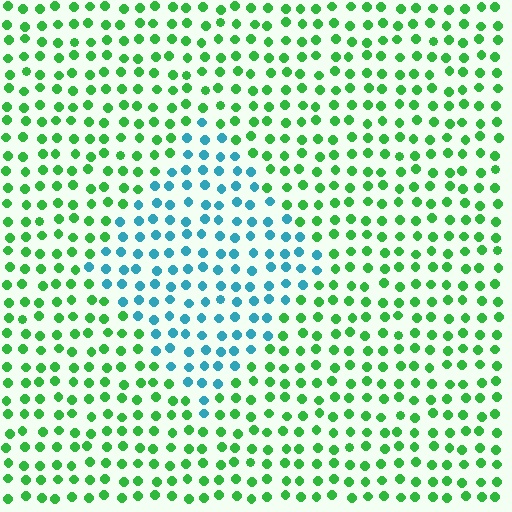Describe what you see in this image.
The image is filled with small green elements in a uniform arrangement. A diamond-shaped region is visible where the elements are tinted to a slightly different hue, forming a subtle color boundary.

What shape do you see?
I see a diamond.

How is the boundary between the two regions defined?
The boundary is defined purely by a slight shift in hue (about 63 degrees). Spacing, size, and orientation are identical on both sides.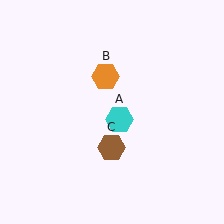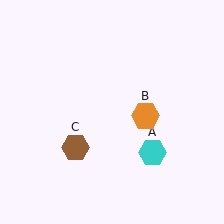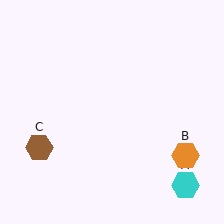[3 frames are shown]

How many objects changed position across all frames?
3 objects changed position: cyan hexagon (object A), orange hexagon (object B), brown hexagon (object C).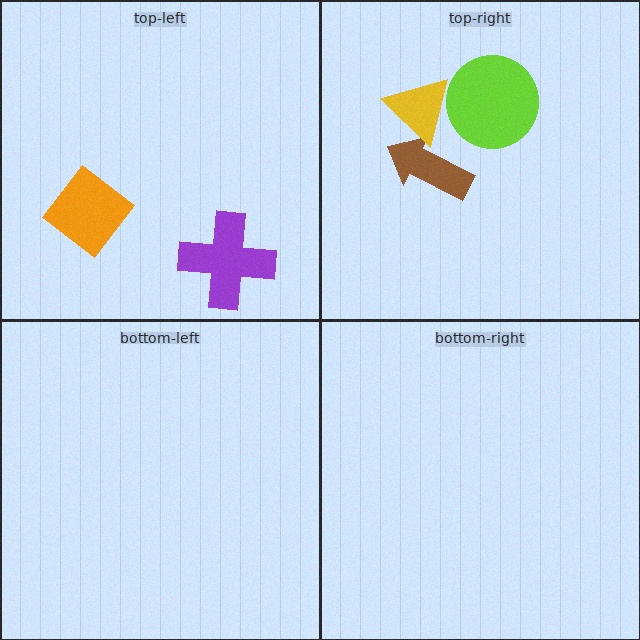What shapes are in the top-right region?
The brown arrow, the lime circle, the yellow triangle.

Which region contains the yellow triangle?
The top-right region.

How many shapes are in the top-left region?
2.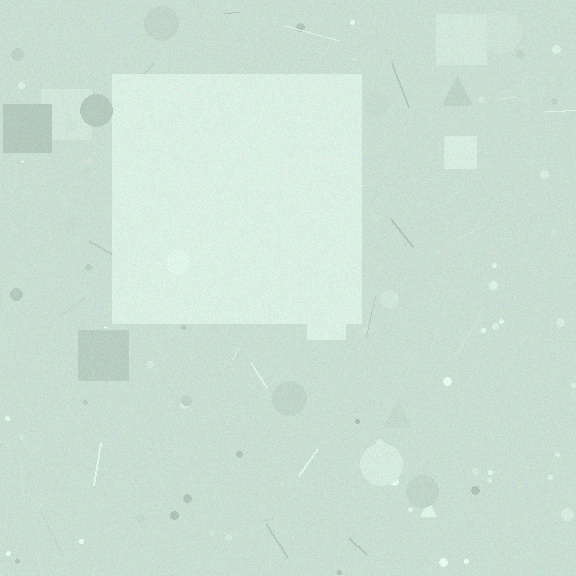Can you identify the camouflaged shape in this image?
The camouflaged shape is a square.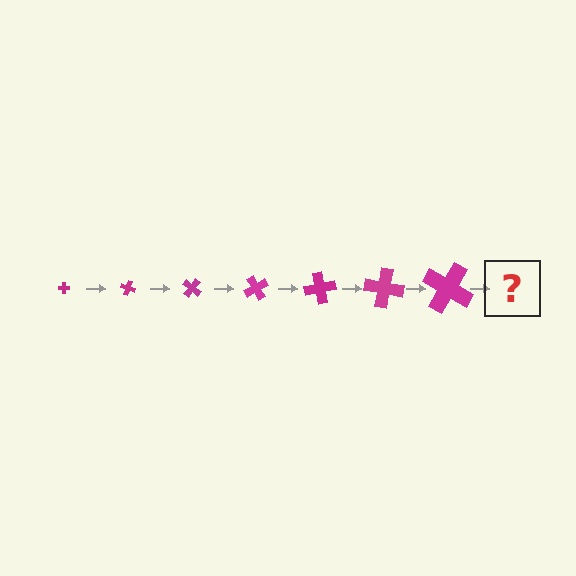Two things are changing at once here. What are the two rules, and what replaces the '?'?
The two rules are that the cross grows larger each step and it rotates 20 degrees each step. The '?' should be a cross, larger than the previous one and rotated 140 degrees from the start.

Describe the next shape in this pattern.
It should be a cross, larger than the previous one and rotated 140 degrees from the start.